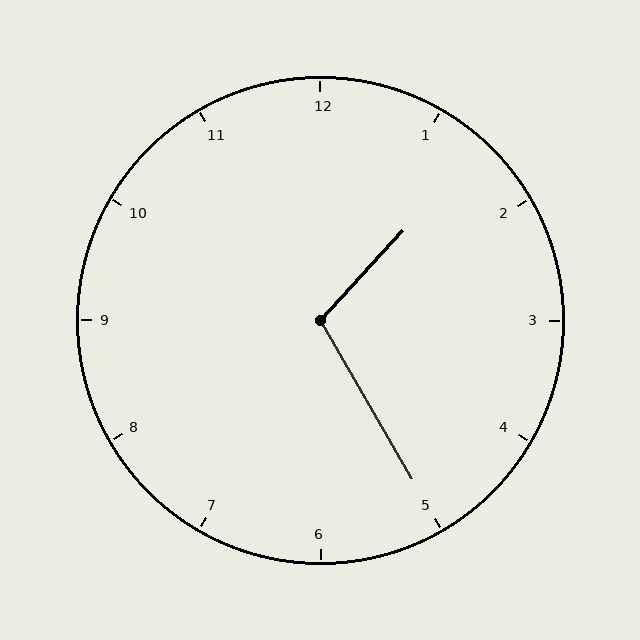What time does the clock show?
1:25.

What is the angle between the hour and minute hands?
Approximately 108 degrees.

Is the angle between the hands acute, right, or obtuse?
It is obtuse.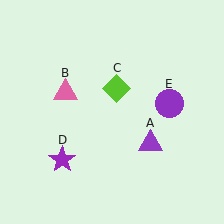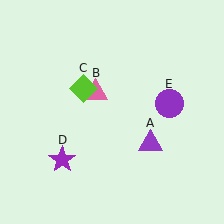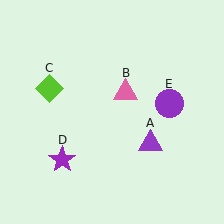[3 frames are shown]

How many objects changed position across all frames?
2 objects changed position: pink triangle (object B), lime diamond (object C).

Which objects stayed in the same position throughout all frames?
Purple triangle (object A) and purple star (object D) and purple circle (object E) remained stationary.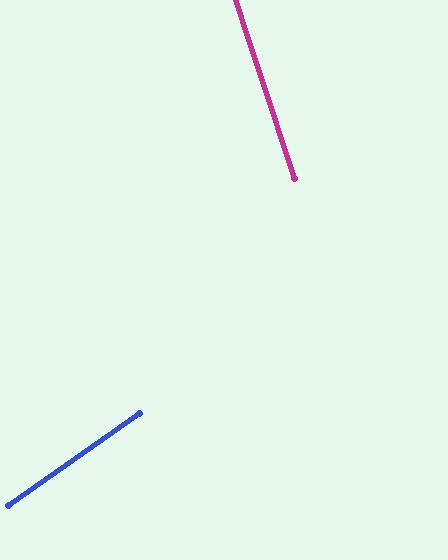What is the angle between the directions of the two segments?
Approximately 73 degrees.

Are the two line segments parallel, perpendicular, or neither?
Neither parallel nor perpendicular — they differ by about 73°.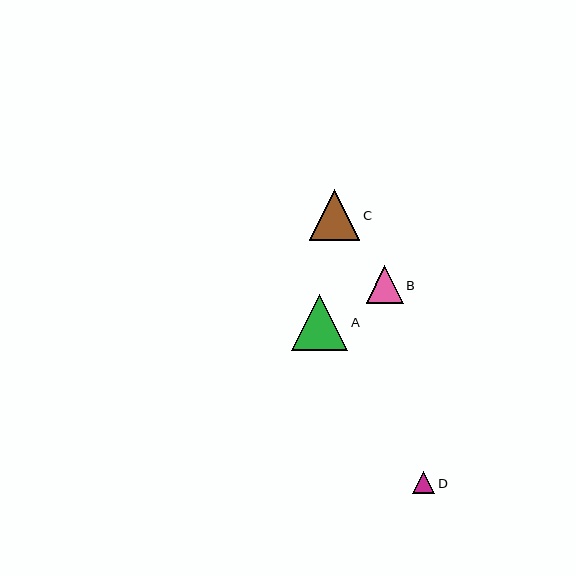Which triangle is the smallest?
Triangle D is the smallest with a size of approximately 23 pixels.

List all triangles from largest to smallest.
From largest to smallest: A, C, B, D.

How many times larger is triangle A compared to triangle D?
Triangle A is approximately 2.5 times the size of triangle D.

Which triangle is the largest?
Triangle A is the largest with a size of approximately 57 pixels.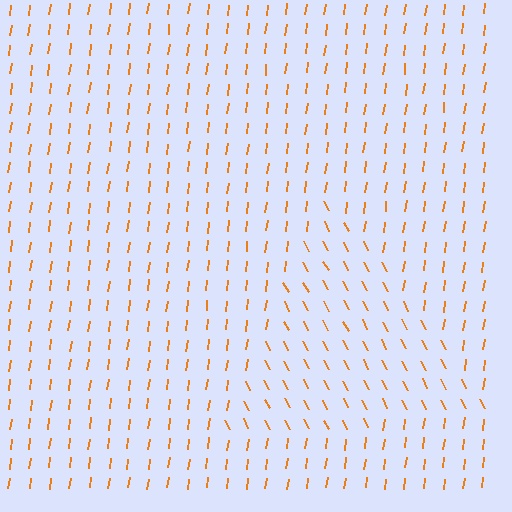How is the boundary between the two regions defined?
The boundary is defined purely by a change in line orientation (approximately 36 degrees difference). All lines are the same color and thickness.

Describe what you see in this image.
The image is filled with small orange line segments. A triangle region in the image has lines oriented differently from the surrounding lines, creating a visible texture boundary.